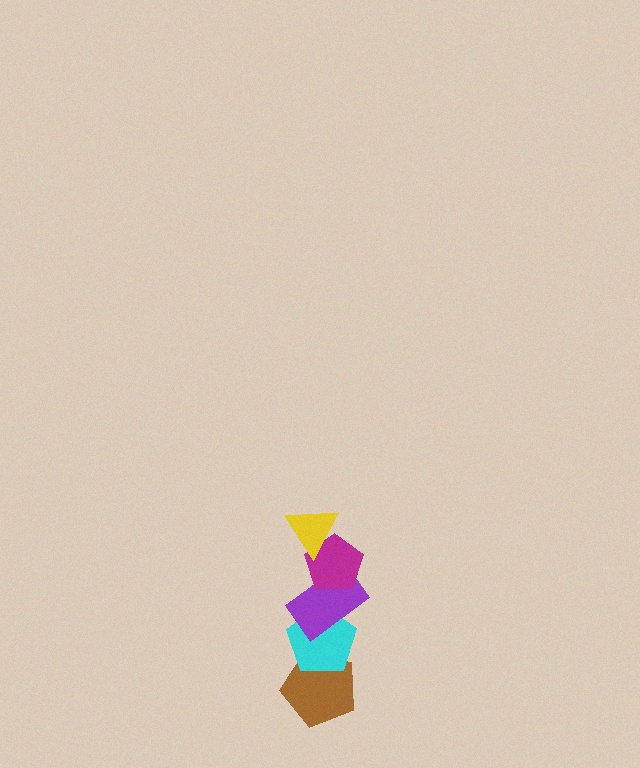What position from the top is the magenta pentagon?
The magenta pentagon is 2nd from the top.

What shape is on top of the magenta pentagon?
The yellow triangle is on top of the magenta pentagon.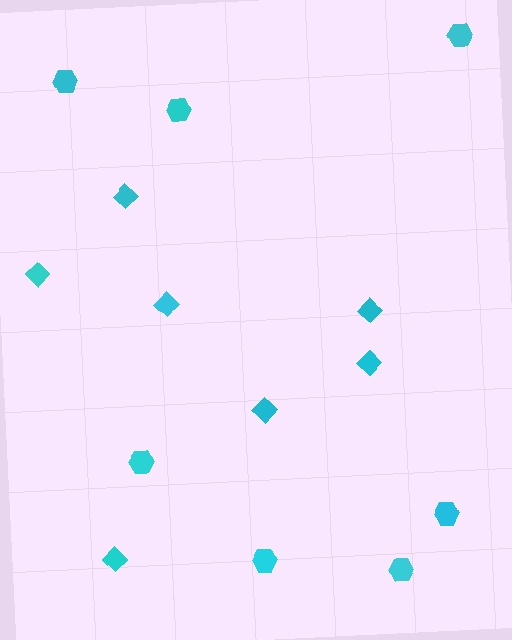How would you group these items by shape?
There are 2 groups: one group of hexagons (7) and one group of diamonds (7).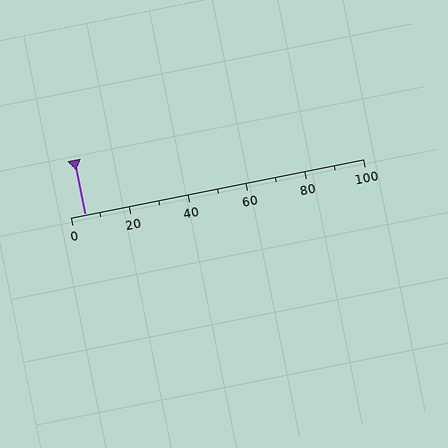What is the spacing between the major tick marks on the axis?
The major ticks are spaced 20 apart.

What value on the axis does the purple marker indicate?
The marker indicates approximately 5.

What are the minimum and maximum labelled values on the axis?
The axis runs from 0 to 100.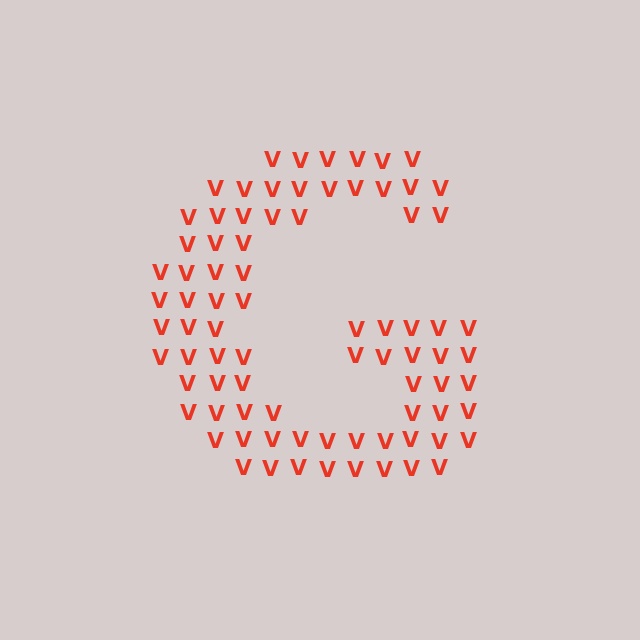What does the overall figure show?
The overall figure shows the letter G.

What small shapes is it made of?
It is made of small letter V's.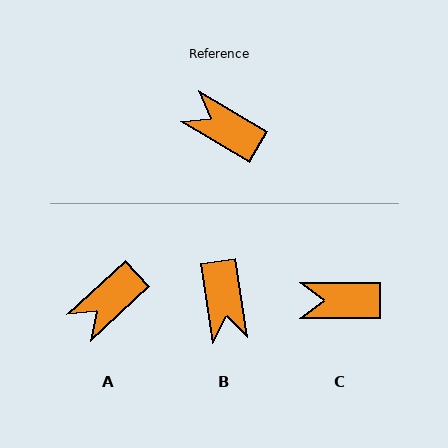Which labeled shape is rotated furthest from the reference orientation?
B, about 129 degrees away.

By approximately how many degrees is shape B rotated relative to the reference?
Approximately 129 degrees counter-clockwise.